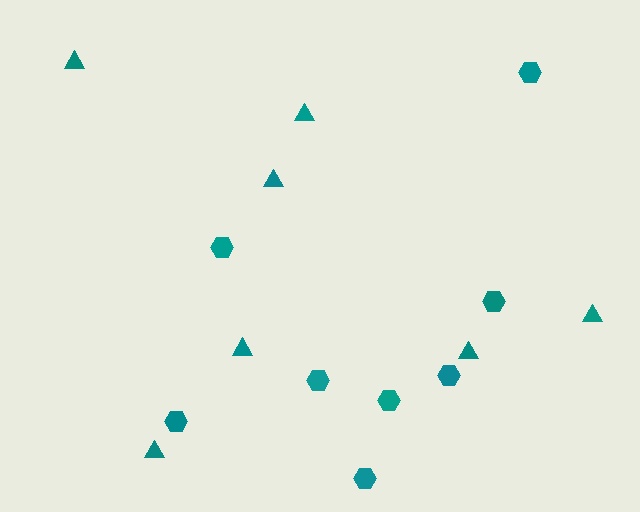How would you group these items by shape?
There are 2 groups: one group of hexagons (8) and one group of triangles (7).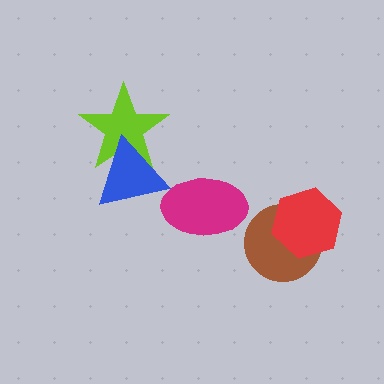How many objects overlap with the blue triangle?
1 object overlaps with the blue triangle.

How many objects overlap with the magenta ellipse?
0 objects overlap with the magenta ellipse.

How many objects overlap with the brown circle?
1 object overlaps with the brown circle.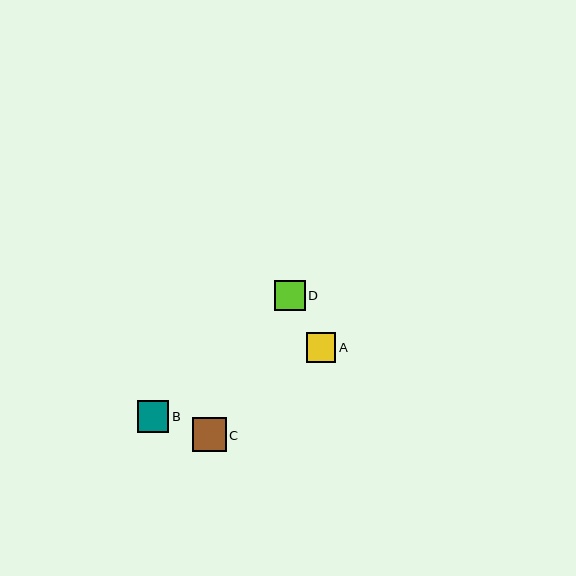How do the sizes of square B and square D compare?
Square B and square D are approximately the same size.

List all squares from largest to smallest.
From largest to smallest: C, B, D, A.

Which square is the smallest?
Square A is the smallest with a size of approximately 29 pixels.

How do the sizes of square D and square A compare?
Square D and square A are approximately the same size.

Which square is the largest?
Square C is the largest with a size of approximately 34 pixels.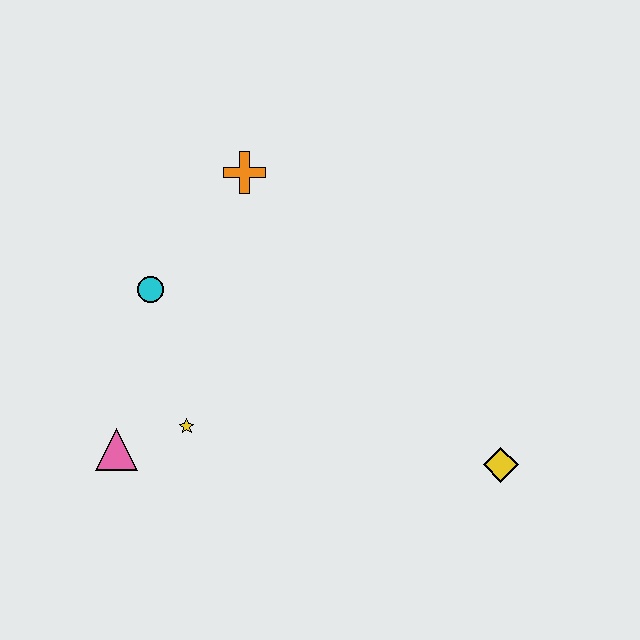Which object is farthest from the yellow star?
The yellow diamond is farthest from the yellow star.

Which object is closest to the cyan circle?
The yellow star is closest to the cyan circle.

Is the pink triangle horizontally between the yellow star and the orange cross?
No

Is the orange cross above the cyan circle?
Yes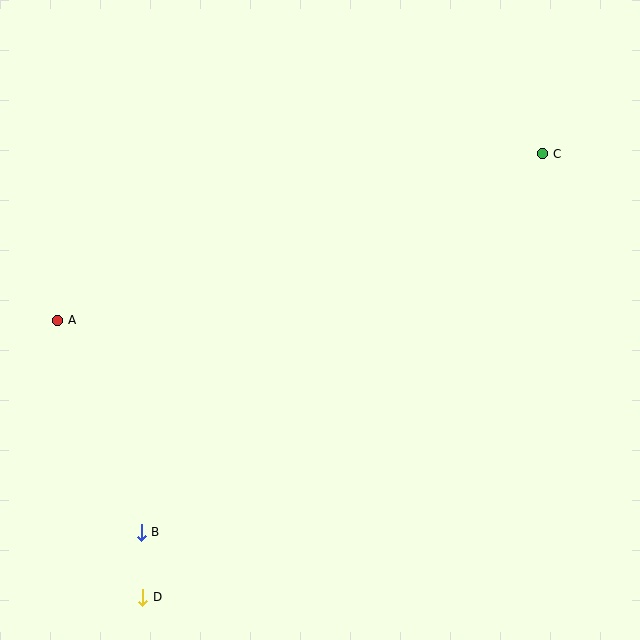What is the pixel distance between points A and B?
The distance between A and B is 228 pixels.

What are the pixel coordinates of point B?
Point B is at (141, 532).